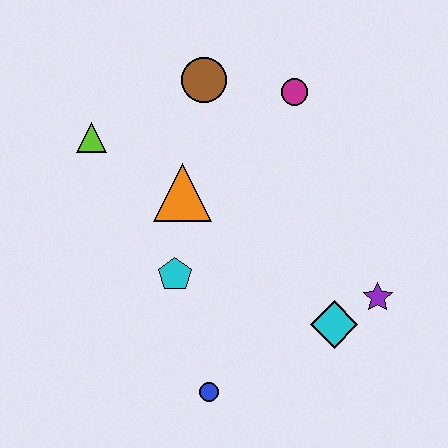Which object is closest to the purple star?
The cyan diamond is closest to the purple star.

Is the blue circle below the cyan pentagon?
Yes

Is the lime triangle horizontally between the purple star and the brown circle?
No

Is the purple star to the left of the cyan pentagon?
No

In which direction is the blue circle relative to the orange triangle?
The blue circle is below the orange triangle.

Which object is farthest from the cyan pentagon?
The magenta circle is farthest from the cyan pentagon.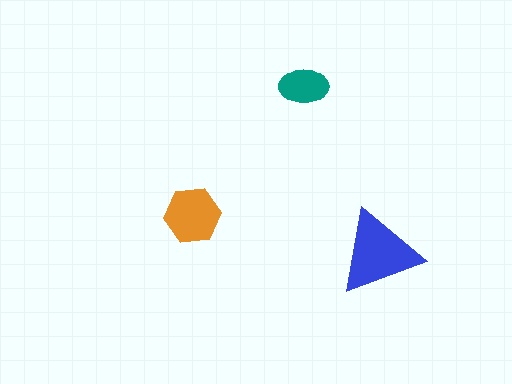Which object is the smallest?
The teal ellipse.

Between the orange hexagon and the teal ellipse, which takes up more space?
The orange hexagon.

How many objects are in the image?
There are 3 objects in the image.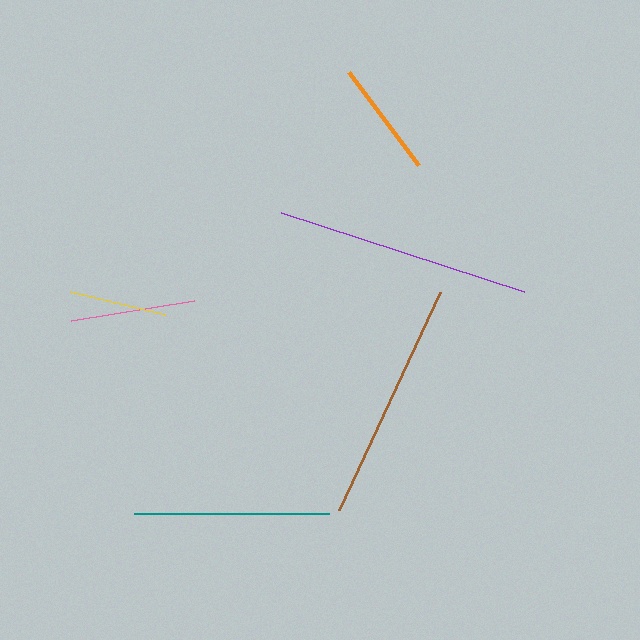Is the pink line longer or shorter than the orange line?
The pink line is longer than the orange line.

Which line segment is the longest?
The purple line is the longest at approximately 256 pixels.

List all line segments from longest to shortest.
From longest to shortest: purple, brown, teal, pink, orange, yellow.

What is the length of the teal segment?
The teal segment is approximately 195 pixels long.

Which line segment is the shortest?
The yellow line is the shortest at approximately 97 pixels.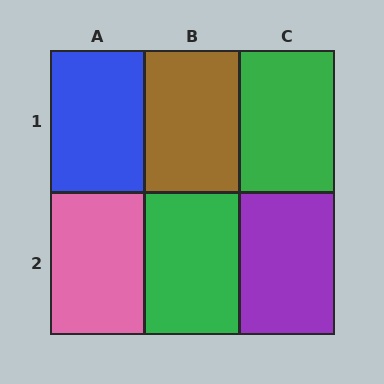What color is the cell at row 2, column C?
Purple.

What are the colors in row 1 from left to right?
Blue, brown, green.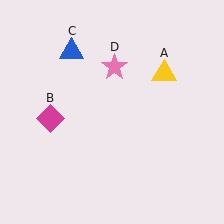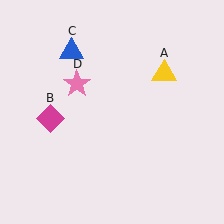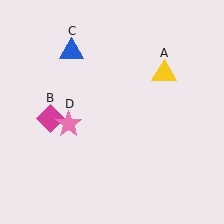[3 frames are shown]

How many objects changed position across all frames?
1 object changed position: pink star (object D).